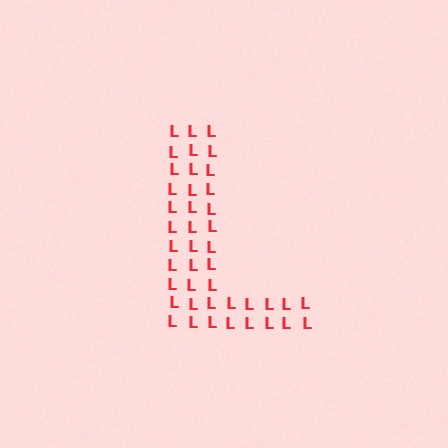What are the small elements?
The small elements are letter L's.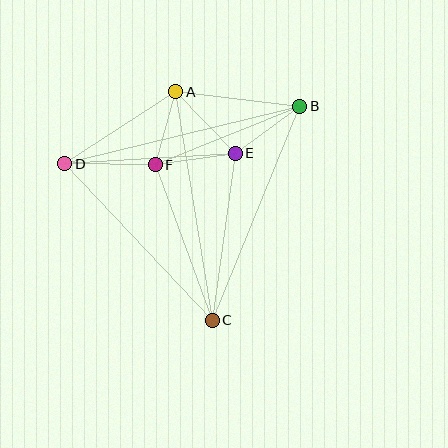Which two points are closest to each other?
Points A and F are closest to each other.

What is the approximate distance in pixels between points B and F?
The distance between B and F is approximately 156 pixels.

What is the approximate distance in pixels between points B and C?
The distance between B and C is approximately 231 pixels.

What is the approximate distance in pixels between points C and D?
The distance between C and D is approximately 215 pixels.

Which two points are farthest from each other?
Points B and D are farthest from each other.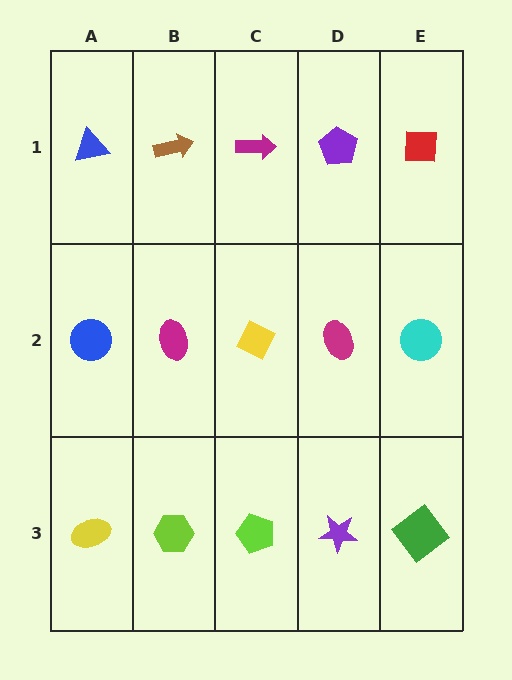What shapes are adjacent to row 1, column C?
A yellow diamond (row 2, column C), a brown arrow (row 1, column B), a purple pentagon (row 1, column D).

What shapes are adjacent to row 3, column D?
A magenta ellipse (row 2, column D), a lime pentagon (row 3, column C), a green diamond (row 3, column E).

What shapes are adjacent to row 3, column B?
A magenta ellipse (row 2, column B), a yellow ellipse (row 3, column A), a lime pentagon (row 3, column C).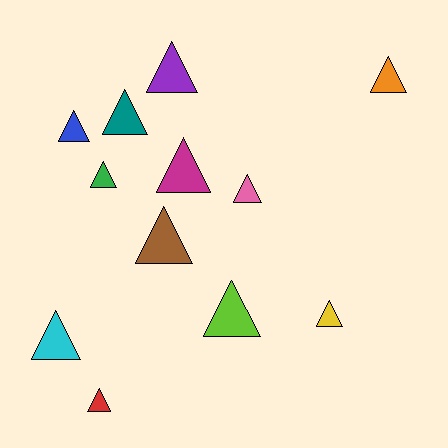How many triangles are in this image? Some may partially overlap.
There are 12 triangles.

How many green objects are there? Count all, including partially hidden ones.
There is 1 green object.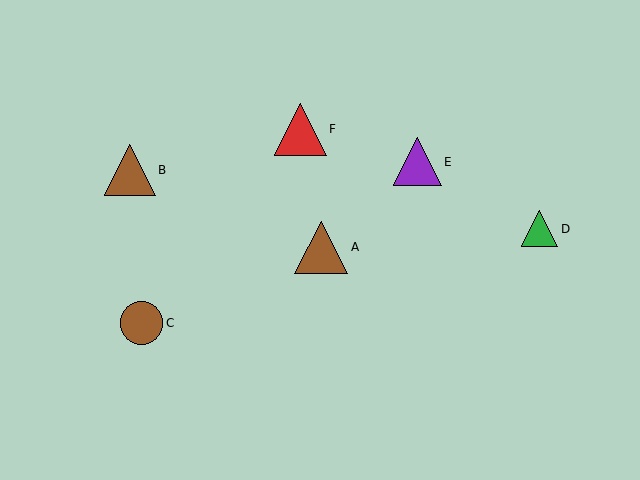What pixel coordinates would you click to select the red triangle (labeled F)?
Click at (300, 129) to select the red triangle F.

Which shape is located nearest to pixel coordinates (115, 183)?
The brown triangle (labeled B) at (130, 170) is nearest to that location.